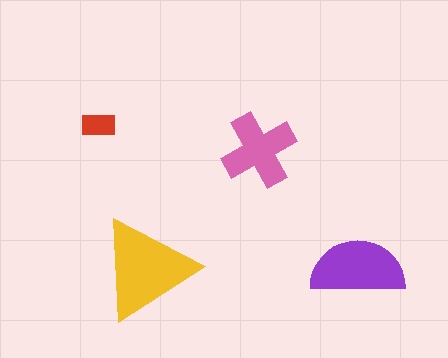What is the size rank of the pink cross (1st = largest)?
3rd.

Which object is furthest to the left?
The red rectangle is leftmost.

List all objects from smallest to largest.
The red rectangle, the pink cross, the purple semicircle, the yellow triangle.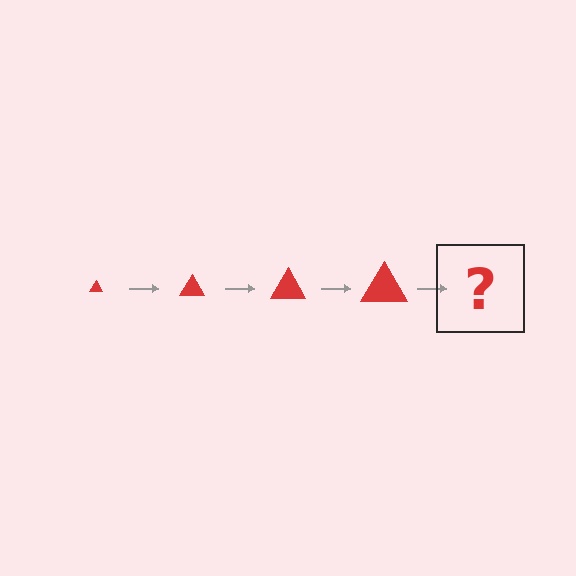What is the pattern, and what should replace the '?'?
The pattern is that the triangle gets progressively larger each step. The '?' should be a red triangle, larger than the previous one.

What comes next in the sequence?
The next element should be a red triangle, larger than the previous one.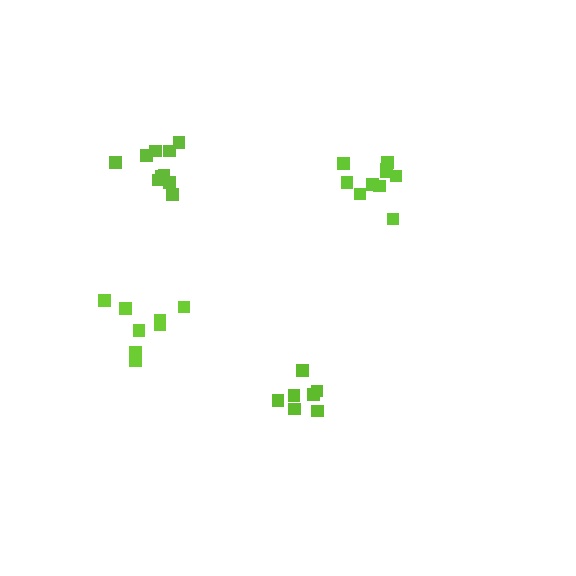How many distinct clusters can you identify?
There are 4 distinct clusters.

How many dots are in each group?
Group 1: 10 dots, Group 2: 8 dots, Group 3: 7 dots, Group 4: 10 dots (35 total).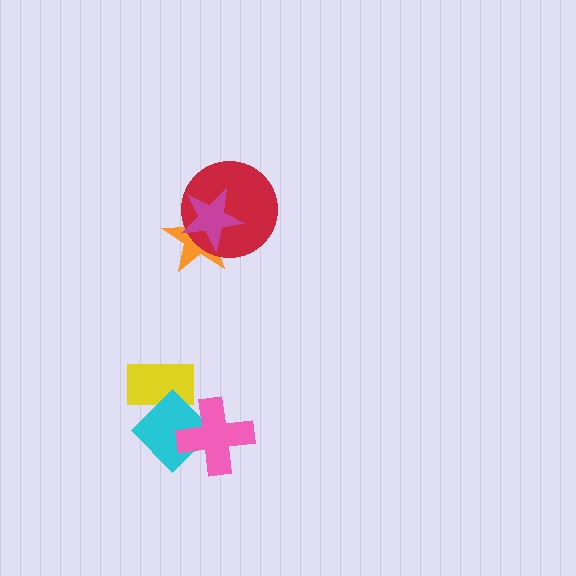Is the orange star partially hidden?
Yes, it is partially covered by another shape.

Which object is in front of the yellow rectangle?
The cyan diamond is in front of the yellow rectangle.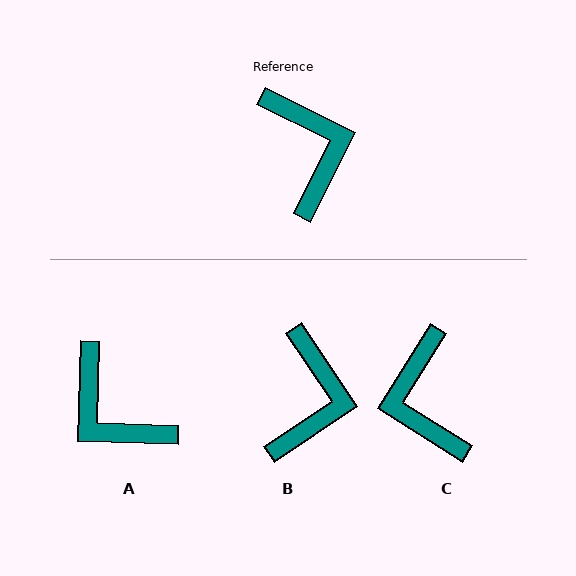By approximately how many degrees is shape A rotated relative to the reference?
Approximately 155 degrees clockwise.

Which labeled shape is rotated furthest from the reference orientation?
C, about 175 degrees away.